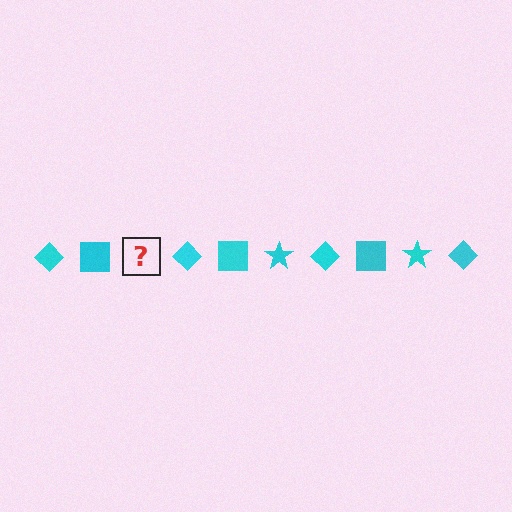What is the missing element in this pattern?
The missing element is a cyan star.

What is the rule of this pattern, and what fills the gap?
The rule is that the pattern cycles through diamond, square, star shapes in cyan. The gap should be filled with a cyan star.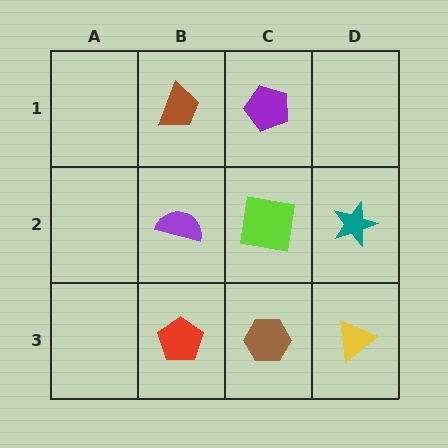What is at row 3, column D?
A yellow triangle.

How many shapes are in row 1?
2 shapes.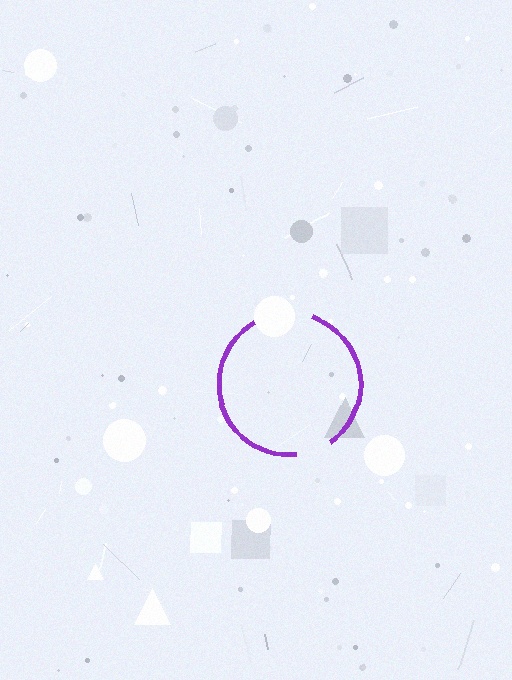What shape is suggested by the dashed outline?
The dashed outline suggests a circle.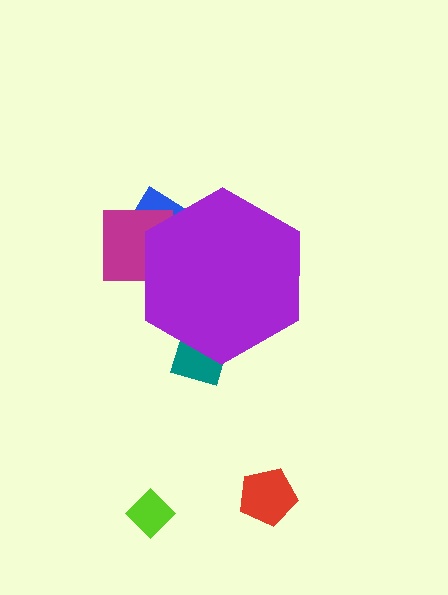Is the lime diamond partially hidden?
No, the lime diamond is fully visible.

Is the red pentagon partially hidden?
No, the red pentagon is fully visible.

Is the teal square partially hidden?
Yes, the teal square is partially hidden behind the purple hexagon.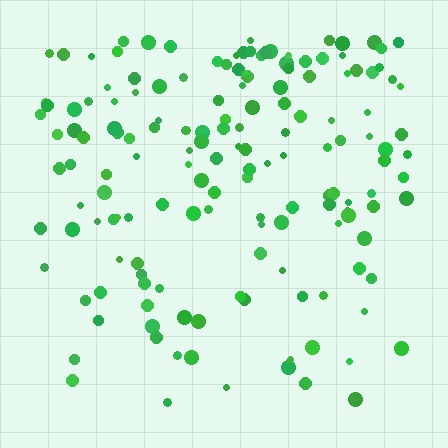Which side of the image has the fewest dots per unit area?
The bottom.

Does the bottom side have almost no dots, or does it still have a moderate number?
Still a moderate number, just noticeably fewer than the top.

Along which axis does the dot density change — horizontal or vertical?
Vertical.